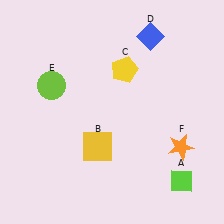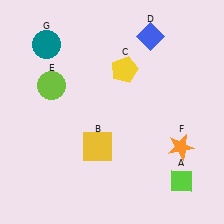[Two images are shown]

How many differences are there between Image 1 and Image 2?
There is 1 difference between the two images.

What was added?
A teal circle (G) was added in Image 2.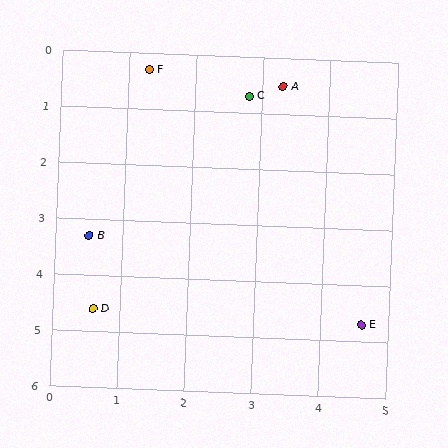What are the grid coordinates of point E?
Point E is at approximately (4.6, 4.7).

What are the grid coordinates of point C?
Point C is at approximately (2.8, 0.7).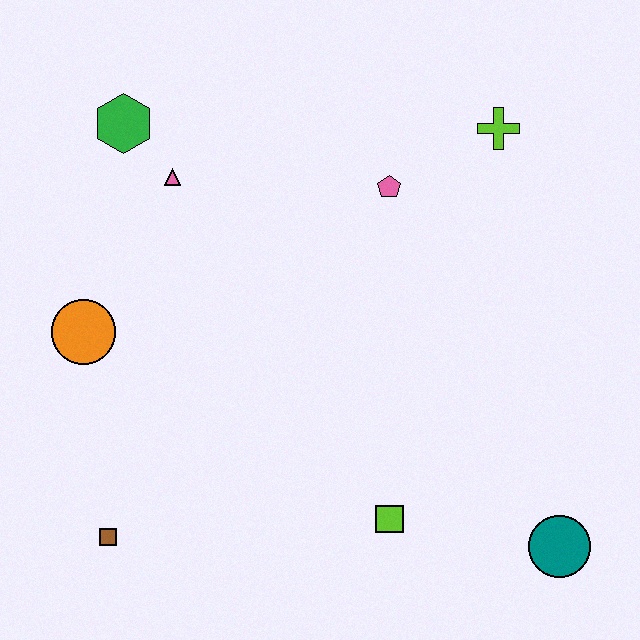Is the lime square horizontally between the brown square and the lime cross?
Yes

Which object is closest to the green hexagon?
The pink triangle is closest to the green hexagon.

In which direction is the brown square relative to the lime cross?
The brown square is below the lime cross.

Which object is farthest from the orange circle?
The teal circle is farthest from the orange circle.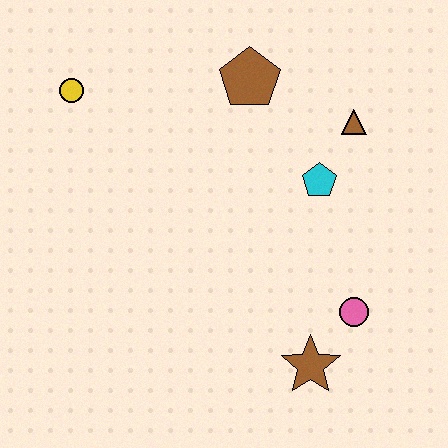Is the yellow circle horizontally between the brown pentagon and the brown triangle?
No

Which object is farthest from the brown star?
The yellow circle is farthest from the brown star.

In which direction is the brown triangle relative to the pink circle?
The brown triangle is above the pink circle.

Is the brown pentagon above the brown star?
Yes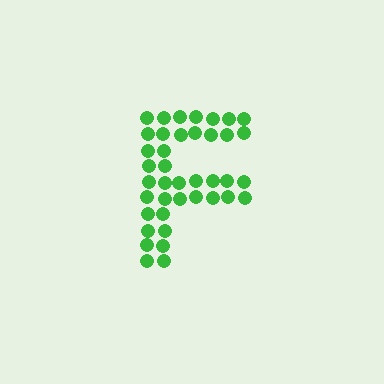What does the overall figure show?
The overall figure shows the letter F.